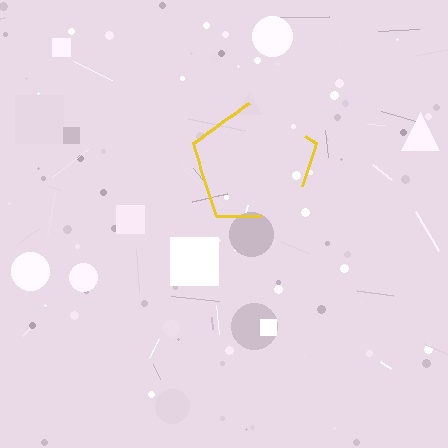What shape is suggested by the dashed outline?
The dashed outline suggests a pentagon.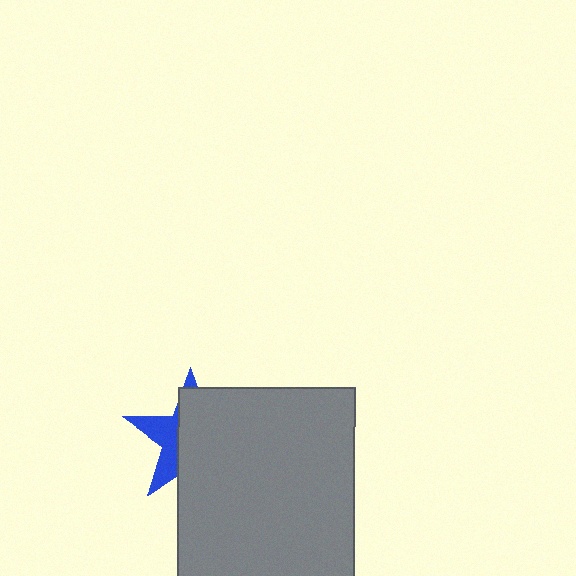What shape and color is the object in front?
The object in front is a gray rectangle.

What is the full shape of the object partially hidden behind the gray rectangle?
The partially hidden object is a blue star.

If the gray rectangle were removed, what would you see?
You would see the complete blue star.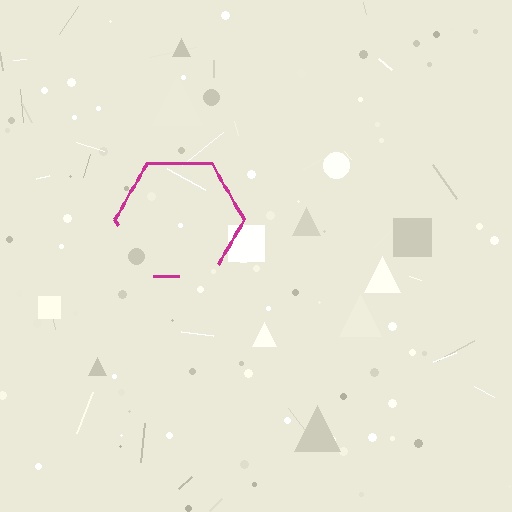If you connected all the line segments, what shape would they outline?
They would outline a hexagon.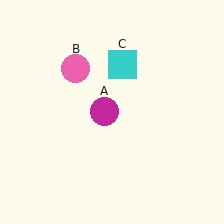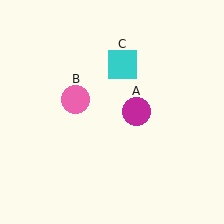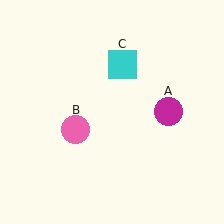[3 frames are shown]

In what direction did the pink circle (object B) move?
The pink circle (object B) moved down.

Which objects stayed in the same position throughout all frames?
Cyan square (object C) remained stationary.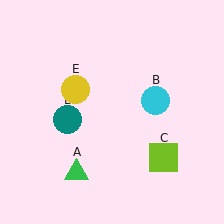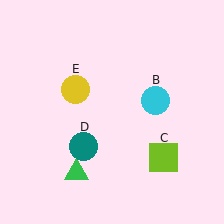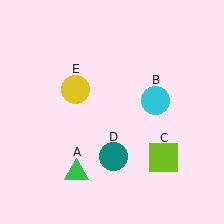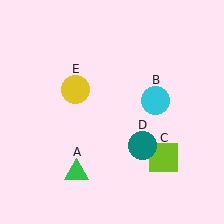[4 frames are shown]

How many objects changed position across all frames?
1 object changed position: teal circle (object D).